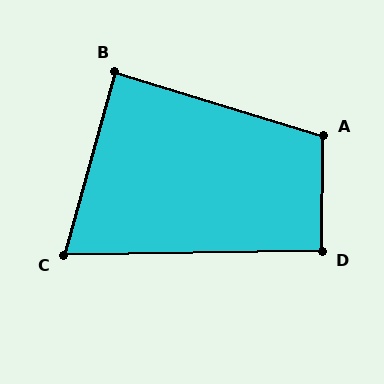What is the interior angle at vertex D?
Approximately 92 degrees (approximately right).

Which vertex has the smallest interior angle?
C, at approximately 74 degrees.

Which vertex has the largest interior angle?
A, at approximately 106 degrees.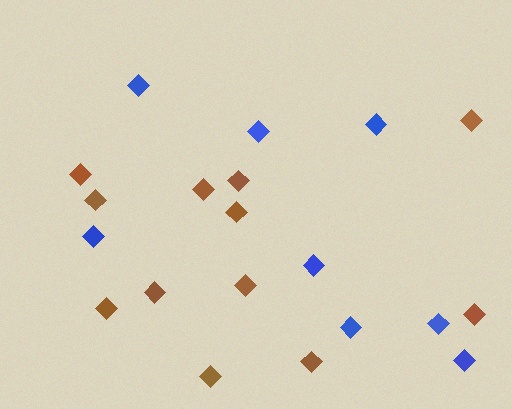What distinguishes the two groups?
There are 2 groups: one group of brown diamonds (12) and one group of blue diamonds (8).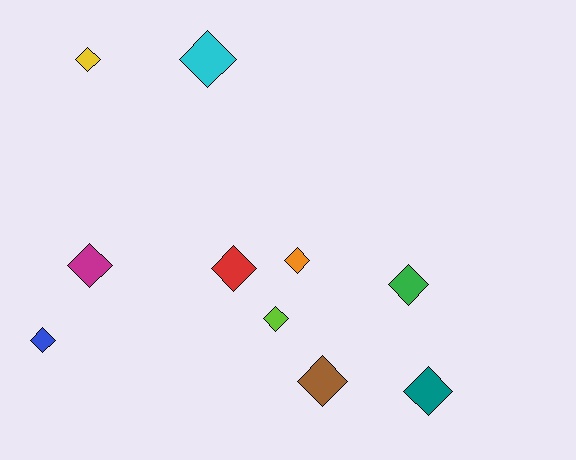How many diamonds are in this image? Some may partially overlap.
There are 10 diamonds.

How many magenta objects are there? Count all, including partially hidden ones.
There is 1 magenta object.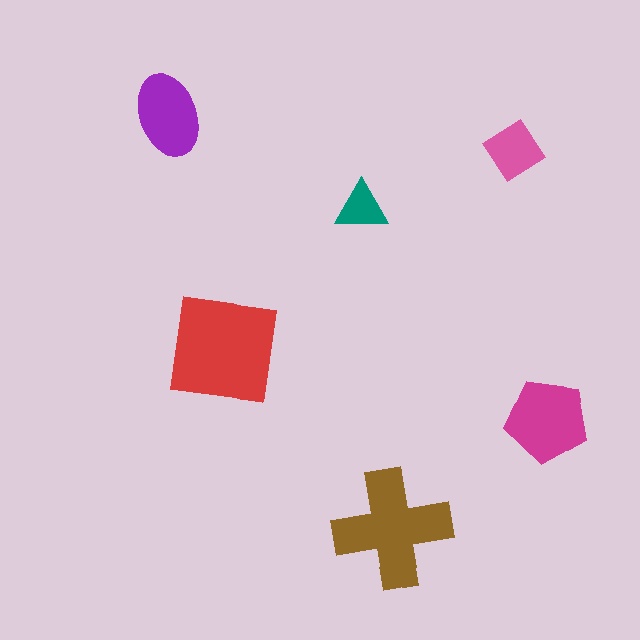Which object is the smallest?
The teal triangle.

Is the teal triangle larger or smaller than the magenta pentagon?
Smaller.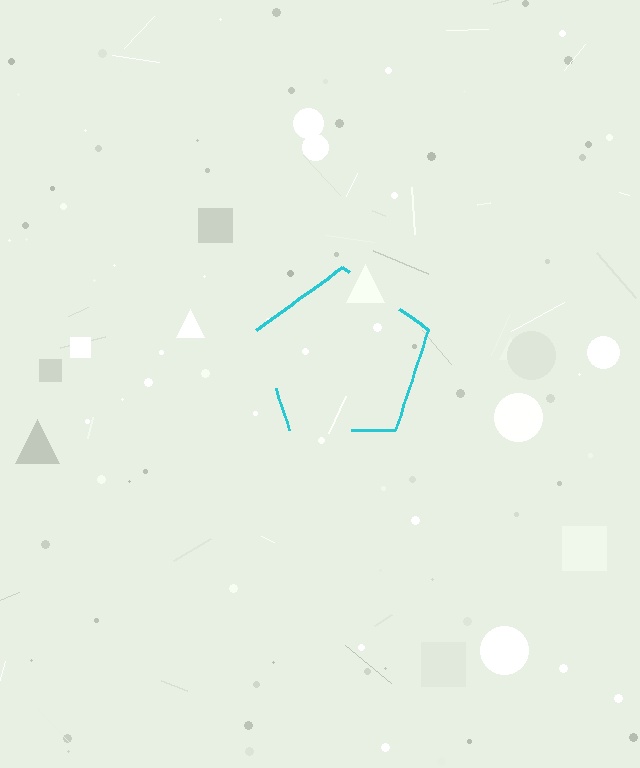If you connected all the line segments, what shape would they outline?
They would outline a pentagon.